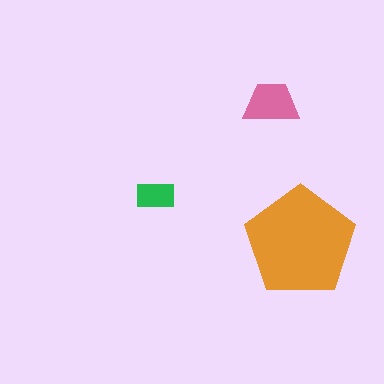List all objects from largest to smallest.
The orange pentagon, the pink trapezoid, the green rectangle.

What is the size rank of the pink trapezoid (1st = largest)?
2nd.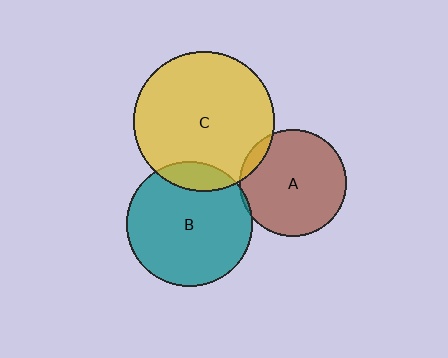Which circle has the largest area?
Circle C (yellow).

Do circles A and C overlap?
Yes.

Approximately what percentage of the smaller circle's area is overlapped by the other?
Approximately 5%.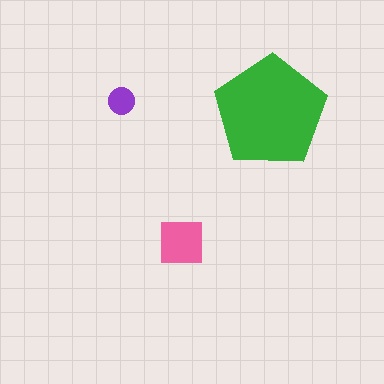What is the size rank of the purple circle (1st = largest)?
3rd.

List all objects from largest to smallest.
The green pentagon, the pink square, the purple circle.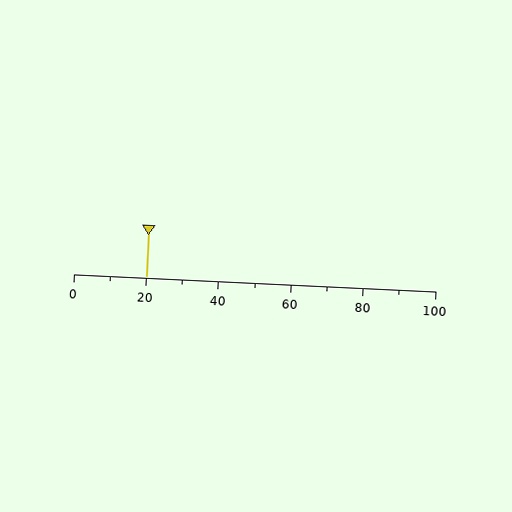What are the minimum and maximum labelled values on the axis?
The axis runs from 0 to 100.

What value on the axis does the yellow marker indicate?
The marker indicates approximately 20.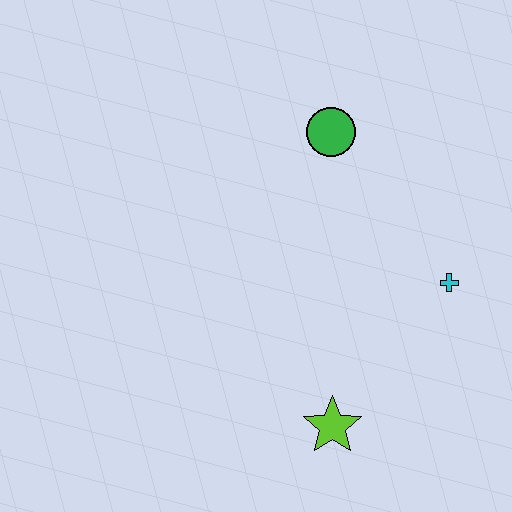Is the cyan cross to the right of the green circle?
Yes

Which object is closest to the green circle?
The cyan cross is closest to the green circle.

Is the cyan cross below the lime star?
No